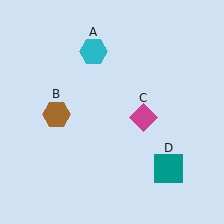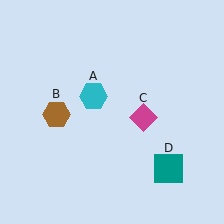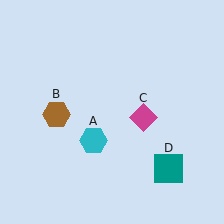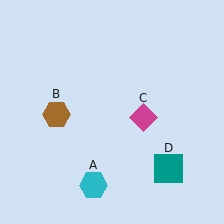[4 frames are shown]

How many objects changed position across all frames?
1 object changed position: cyan hexagon (object A).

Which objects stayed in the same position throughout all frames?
Brown hexagon (object B) and magenta diamond (object C) and teal square (object D) remained stationary.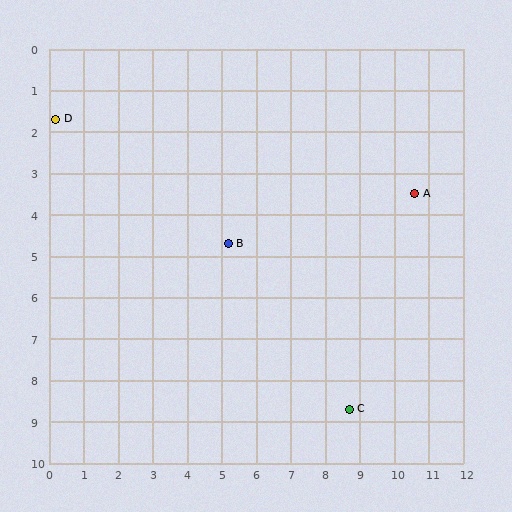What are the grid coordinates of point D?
Point D is at approximately (0.2, 1.7).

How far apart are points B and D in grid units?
Points B and D are about 5.8 grid units apart.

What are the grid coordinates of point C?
Point C is at approximately (8.7, 8.7).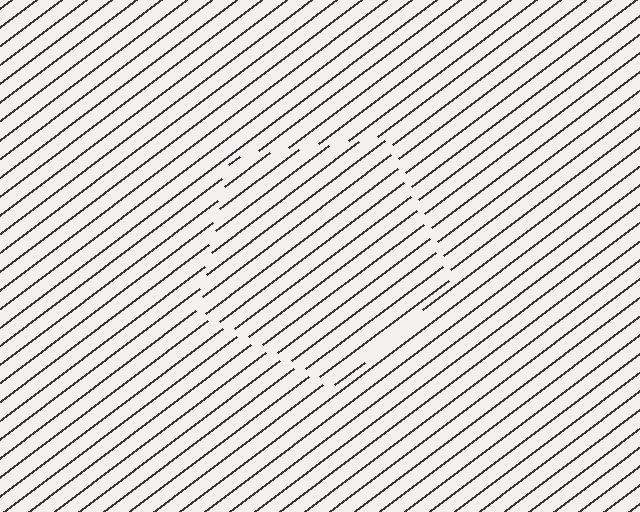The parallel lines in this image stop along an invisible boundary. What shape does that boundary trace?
An illusory pentagon. The interior of the shape contains the same grating, shifted by half a period — the contour is defined by the phase discontinuity where line-ends from the inner and outer gratings abut.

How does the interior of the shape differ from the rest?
The interior of the shape contains the same grating, shifted by half a period — the contour is defined by the phase discontinuity where line-ends from the inner and outer gratings abut.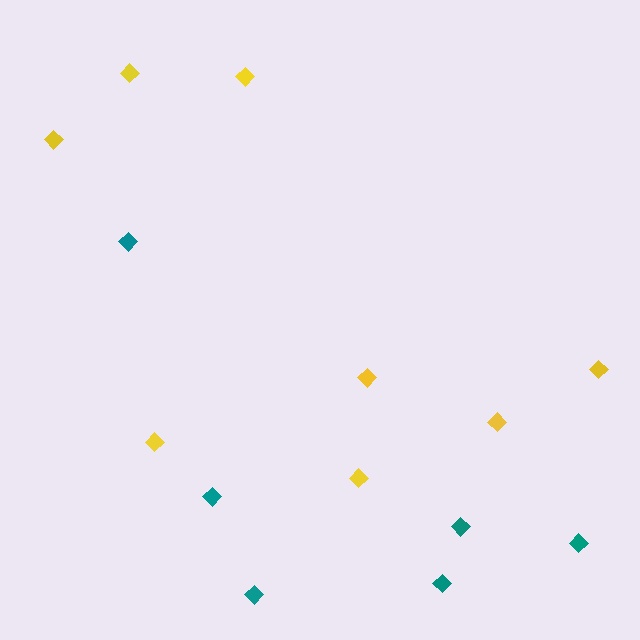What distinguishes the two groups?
There are 2 groups: one group of teal diamonds (6) and one group of yellow diamonds (8).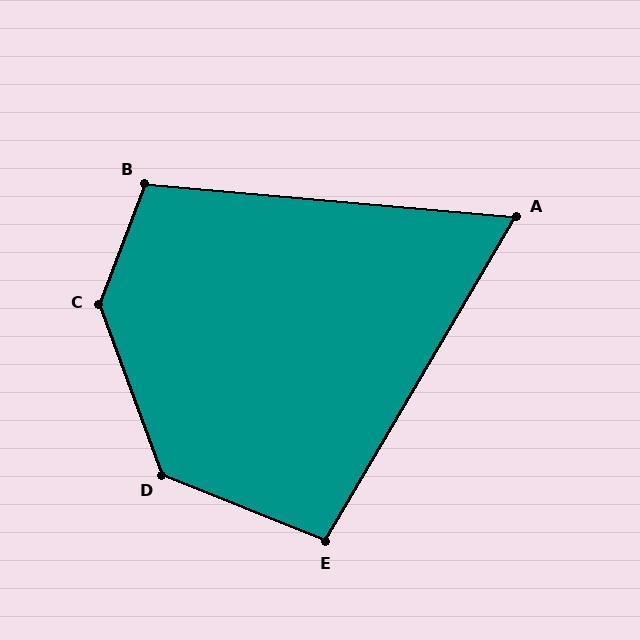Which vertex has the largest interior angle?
C, at approximately 139 degrees.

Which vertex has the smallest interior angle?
A, at approximately 65 degrees.